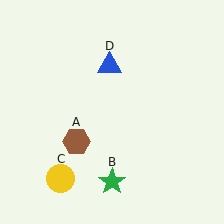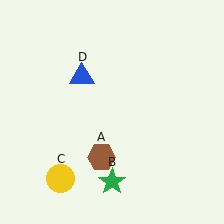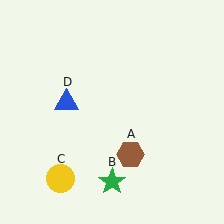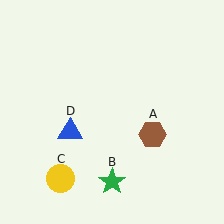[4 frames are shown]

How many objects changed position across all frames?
2 objects changed position: brown hexagon (object A), blue triangle (object D).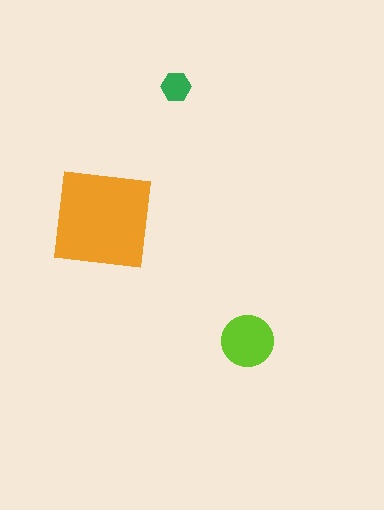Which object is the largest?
The orange square.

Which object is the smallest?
The green hexagon.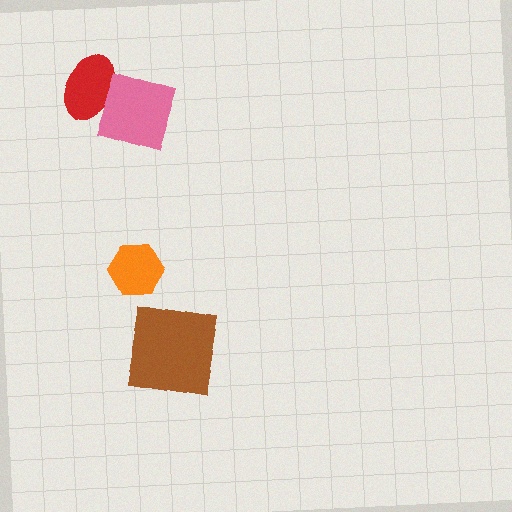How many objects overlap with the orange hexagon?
0 objects overlap with the orange hexagon.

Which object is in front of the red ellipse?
The pink diamond is in front of the red ellipse.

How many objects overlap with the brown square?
0 objects overlap with the brown square.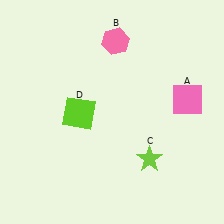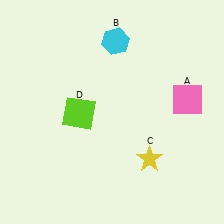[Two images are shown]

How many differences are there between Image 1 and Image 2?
There are 2 differences between the two images.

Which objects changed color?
B changed from pink to cyan. C changed from lime to yellow.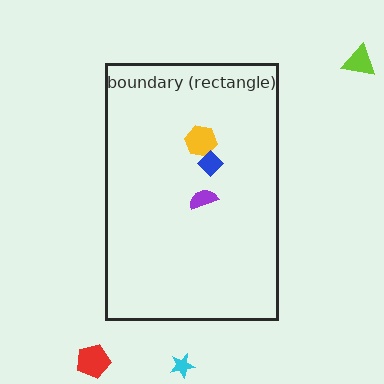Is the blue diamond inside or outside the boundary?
Inside.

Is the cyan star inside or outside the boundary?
Outside.